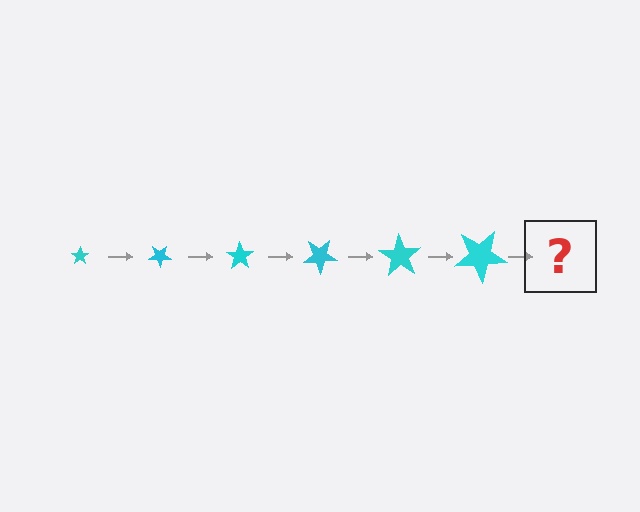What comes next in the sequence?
The next element should be a star, larger than the previous one and rotated 210 degrees from the start.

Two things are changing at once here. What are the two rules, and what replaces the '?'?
The two rules are that the star grows larger each step and it rotates 35 degrees each step. The '?' should be a star, larger than the previous one and rotated 210 degrees from the start.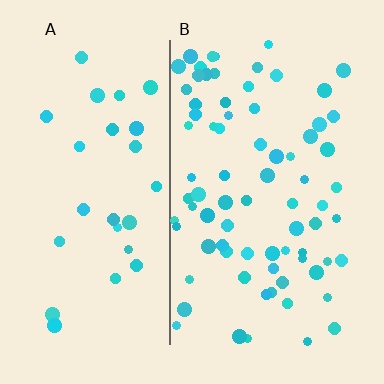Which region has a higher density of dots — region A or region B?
B (the right).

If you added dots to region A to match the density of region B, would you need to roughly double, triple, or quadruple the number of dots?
Approximately triple.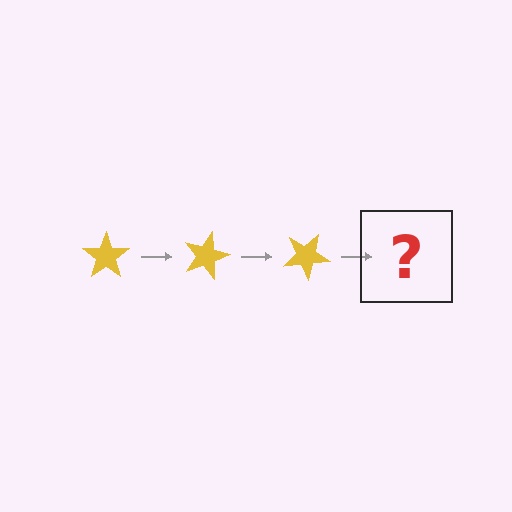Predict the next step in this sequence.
The next step is a yellow star rotated 45 degrees.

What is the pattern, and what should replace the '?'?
The pattern is that the star rotates 15 degrees each step. The '?' should be a yellow star rotated 45 degrees.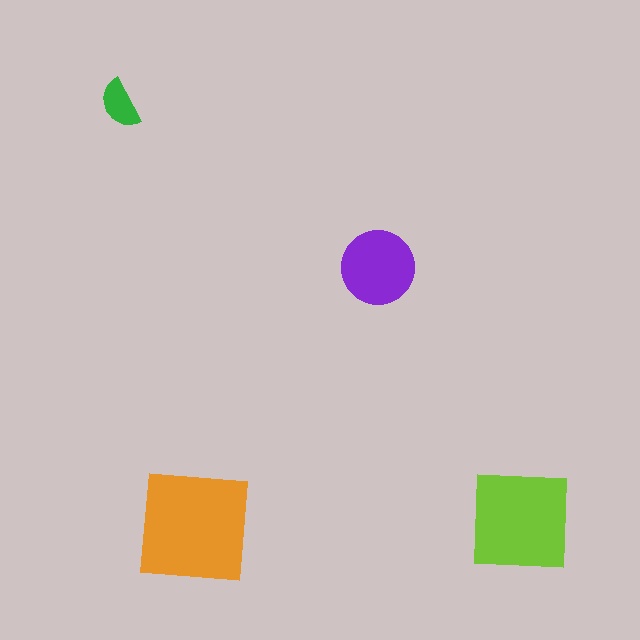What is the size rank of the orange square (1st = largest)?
1st.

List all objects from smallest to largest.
The green semicircle, the purple circle, the lime square, the orange square.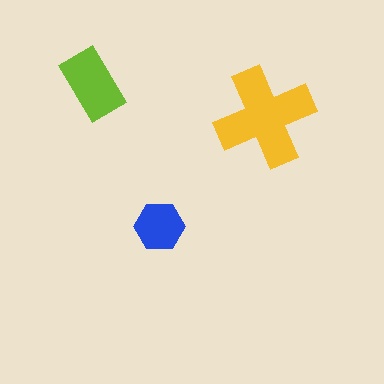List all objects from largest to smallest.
The yellow cross, the lime rectangle, the blue hexagon.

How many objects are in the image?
There are 3 objects in the image.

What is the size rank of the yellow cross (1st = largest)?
1st.